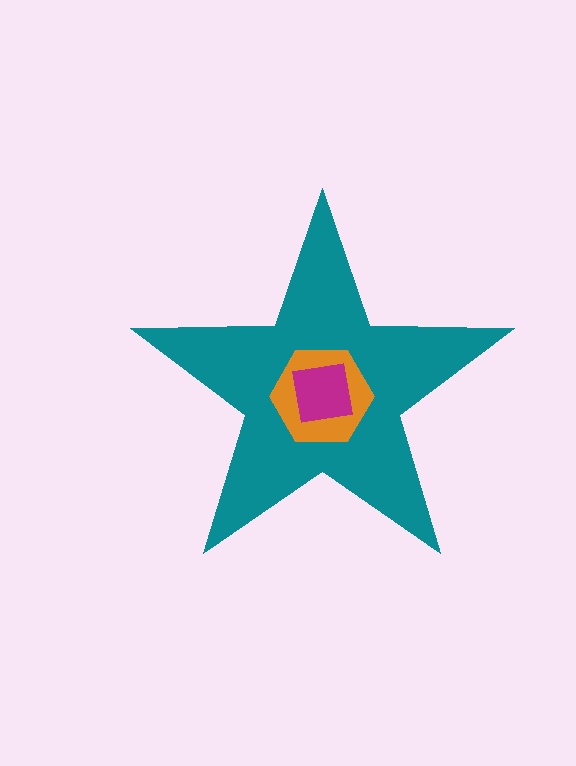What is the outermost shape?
The teal star.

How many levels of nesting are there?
3.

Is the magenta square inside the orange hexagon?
Yes.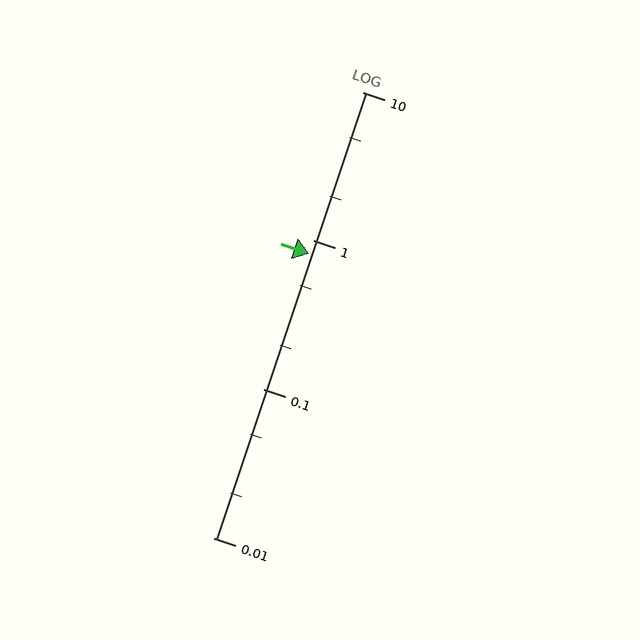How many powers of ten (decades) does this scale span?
The scale spans 3 decades, from 0.01 to 10.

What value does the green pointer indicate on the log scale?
The pointer indicates approximately 0.82.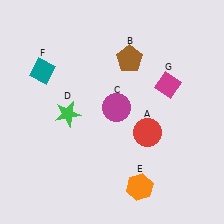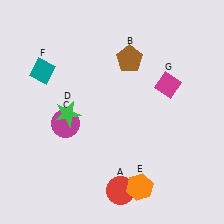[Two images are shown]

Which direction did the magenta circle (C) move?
The magenta circle (C) moved left.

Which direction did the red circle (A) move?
The red circle (A) moved down.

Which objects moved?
The objects that moved are: the red circle (A), the magenta circle (C).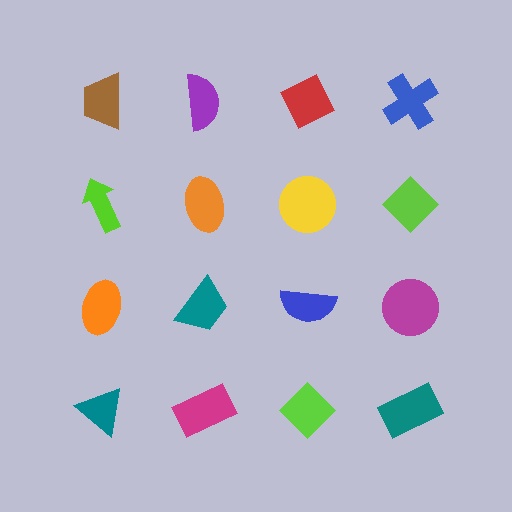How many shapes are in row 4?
4 shapes.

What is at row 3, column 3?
A blue semicircle.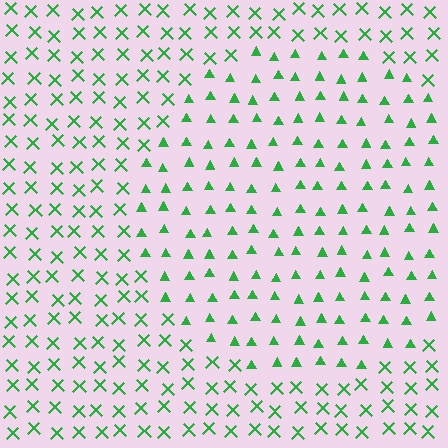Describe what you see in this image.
The image is filled with small green elements arranged in a uniform grid. A circle-shaped region contains triangles, while the surrounding area contains X marks. The boundary is defined purely by the change in element shape.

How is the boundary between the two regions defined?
The boundary is defined by a change in element shape: triangles inside vs. X marks outside. All elements share the same color and spacing.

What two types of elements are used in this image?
The image uses triangles inside the circle region and X marks outside it.